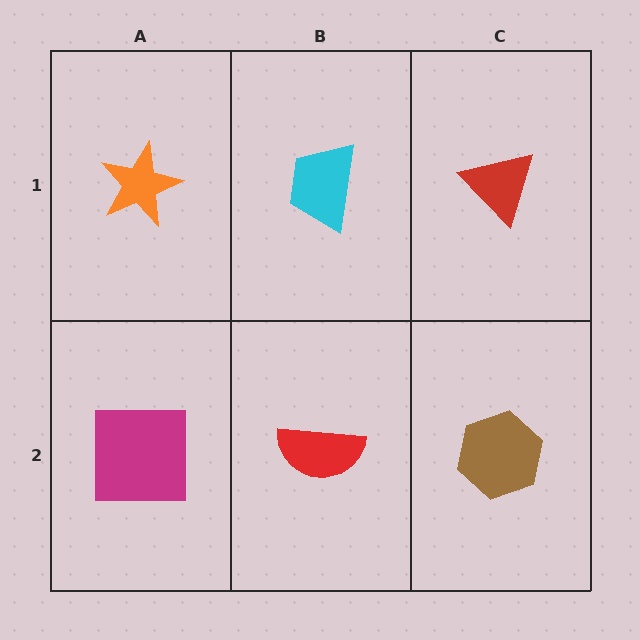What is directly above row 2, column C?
A red triangle.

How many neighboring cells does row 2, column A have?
2.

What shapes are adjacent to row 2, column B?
A cyan trapezoid (row 1, column B), a magenta square (row 2, column A), a brown hexagon (row 2, column C).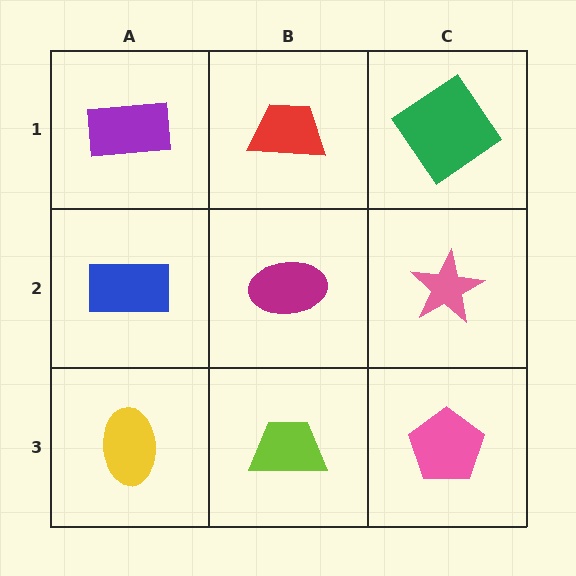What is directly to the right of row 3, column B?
A pink pentagon.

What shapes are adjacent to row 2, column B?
A red trapezoid (row 1, column B), a lime trapezoid (row 3, column B), a blue rectangle (row 2, column A), a pink star (row 2, column C).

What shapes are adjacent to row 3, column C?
A pink star (row 2, column C), a lime trapezoid (row 3, column B).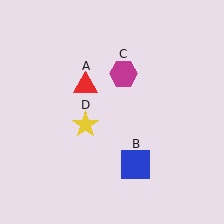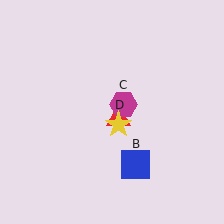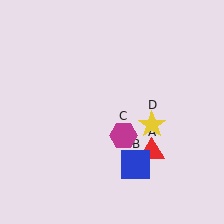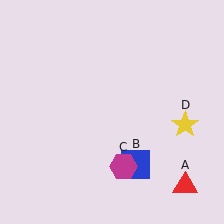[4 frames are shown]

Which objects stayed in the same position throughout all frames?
Blue square (object B) remained stationary.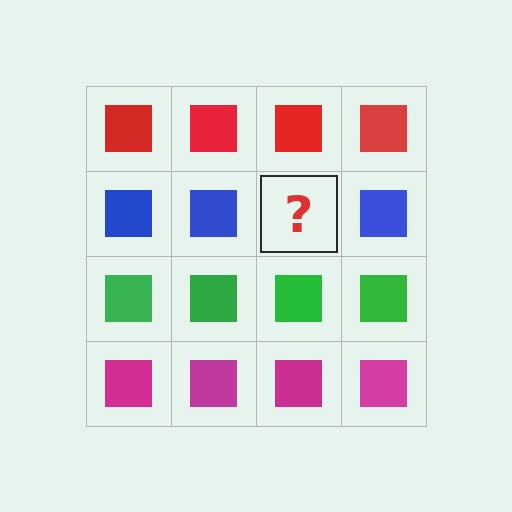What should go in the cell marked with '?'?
The missing cell should contain a blue square.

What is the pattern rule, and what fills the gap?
The rule is that each row has a consistent color. The gap should be filled with a blue square.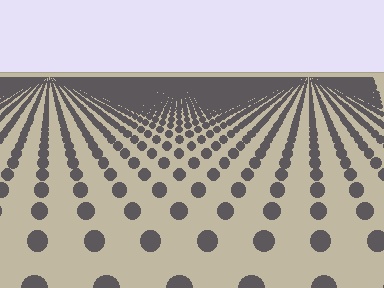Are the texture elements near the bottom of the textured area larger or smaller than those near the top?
Larger. Near the bottom, elements are closer to the viewer and appear at a bigger on-screen size.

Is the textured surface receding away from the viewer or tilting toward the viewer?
The surface is receding away from the viewer. Texture elements get smaller and denser toward the top.